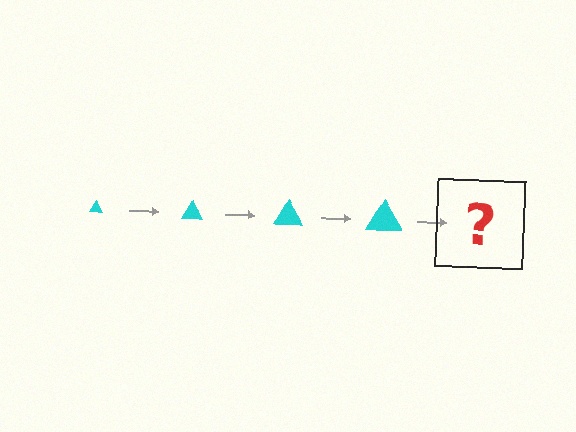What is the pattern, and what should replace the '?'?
The pattern is that the triangle gets progressively larger each step. The '?' should be a cyan triangle, larger than the previous one.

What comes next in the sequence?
The next element should be a cyan triangle, larger than the previous one.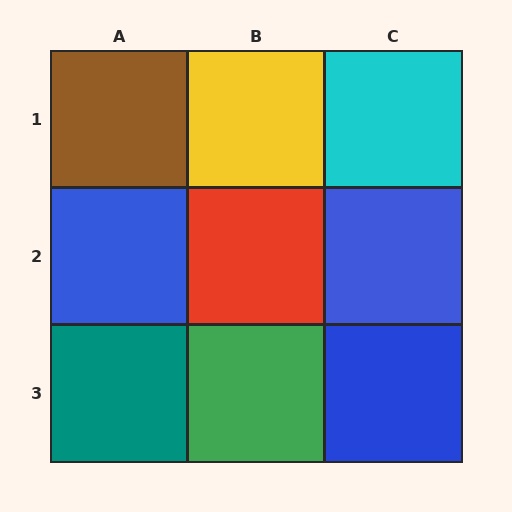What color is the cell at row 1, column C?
Cyan.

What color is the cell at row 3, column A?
Teal.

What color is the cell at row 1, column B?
Yellow.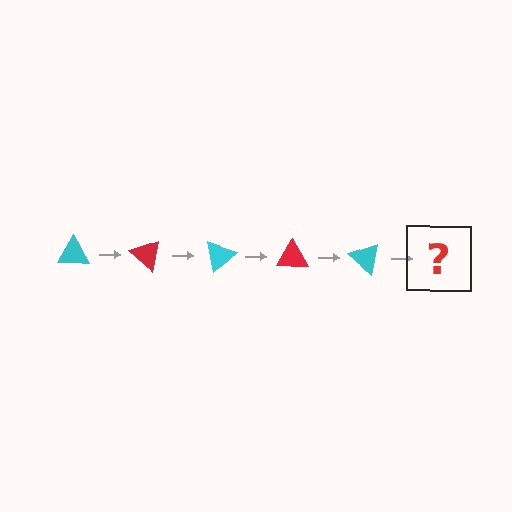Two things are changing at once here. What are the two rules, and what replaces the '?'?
The two rules are that it rotates 40 degrees each step and the color cycles through cyan and red. The '?' should be a red triangle, rotated 200 degrees from the start.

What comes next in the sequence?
The next element should be a red triangle, rotated 200 degrees from the start.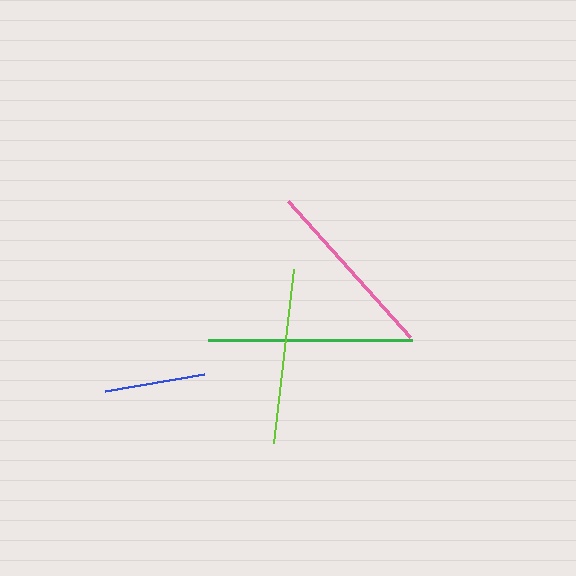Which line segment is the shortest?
The blue line is the shortest at approximately 101 pixels.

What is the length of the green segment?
The green segment is approximately 204 pixels long.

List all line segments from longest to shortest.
From longest to shortest: green, pink, lime, blue.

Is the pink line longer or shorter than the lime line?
The pink line is longer than the lime line.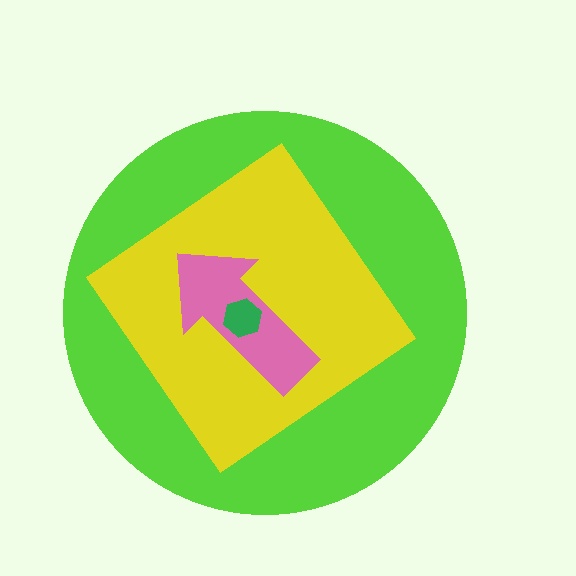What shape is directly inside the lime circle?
The yellow diamond.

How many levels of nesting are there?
4.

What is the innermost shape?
The green hexagon.